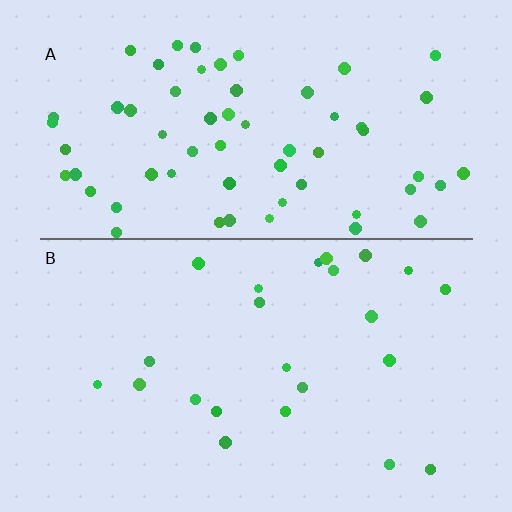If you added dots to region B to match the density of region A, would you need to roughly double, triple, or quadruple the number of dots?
Approximately triple.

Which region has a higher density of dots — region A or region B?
A (the top).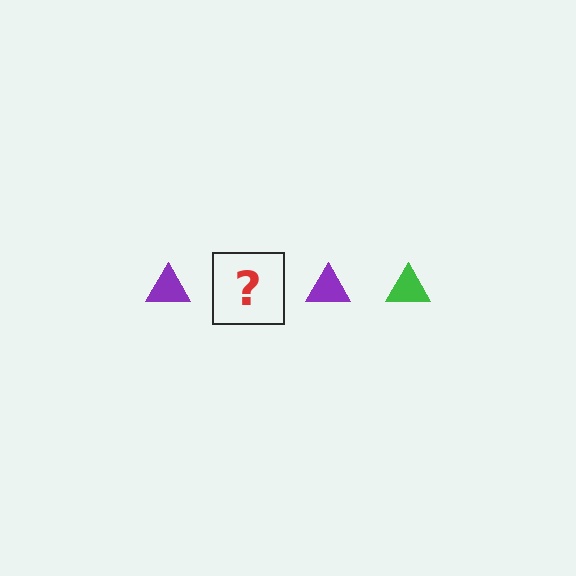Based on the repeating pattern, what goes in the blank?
The blank should be a green triangle.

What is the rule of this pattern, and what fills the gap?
The rule is that the pattern cycles through purple, green triangles. The gap should be filled with a green triangle.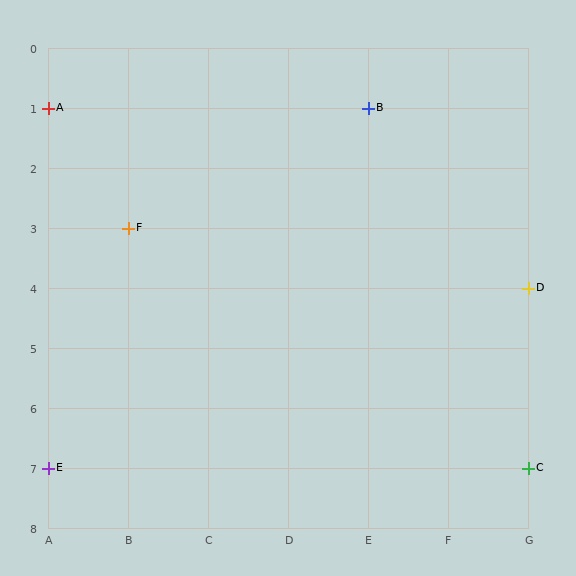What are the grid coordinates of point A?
Point A is at grid coordinates (A, 1).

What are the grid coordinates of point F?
Point F is at grid coordinates (B, 3).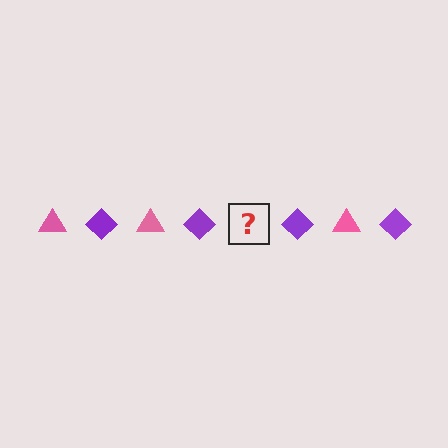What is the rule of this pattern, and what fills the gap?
The rule is that the pattern alternates between pink triangle and purple diamond. The gap should be filled with a pink triangle.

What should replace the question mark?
The question mark should be replaced with a pink triangle.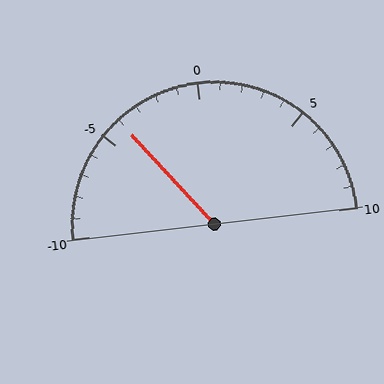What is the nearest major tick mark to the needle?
The nearest major tick mark is -5.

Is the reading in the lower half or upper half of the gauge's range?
The reading is in the lower half of the range (-10 to 10).